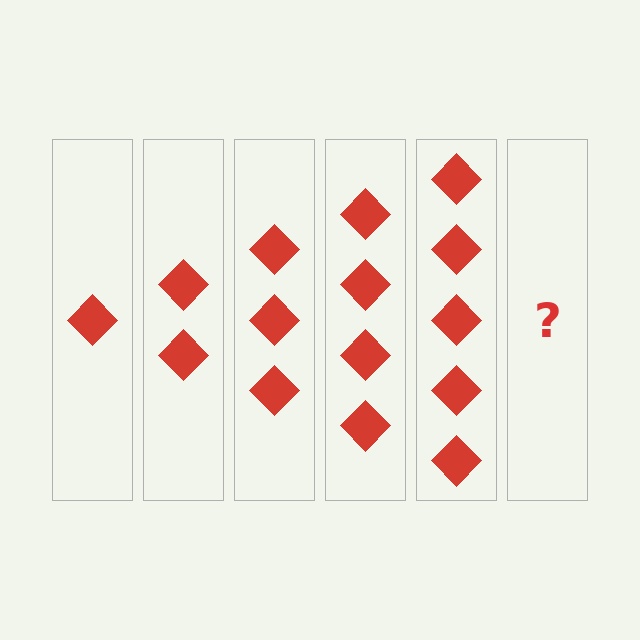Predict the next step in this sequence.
The next step is 6 diamonds.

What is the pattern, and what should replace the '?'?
The pattern is that each step adds one more diamond. The '?' should be 6 diamonds.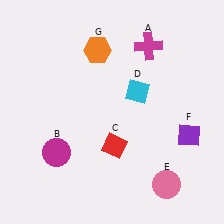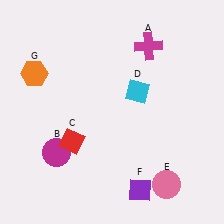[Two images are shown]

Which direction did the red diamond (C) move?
The red diamond (C) moved left.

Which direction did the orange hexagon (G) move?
The orange hexagon (G) moved left.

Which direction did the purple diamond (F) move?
The purple diamond (F) moved down.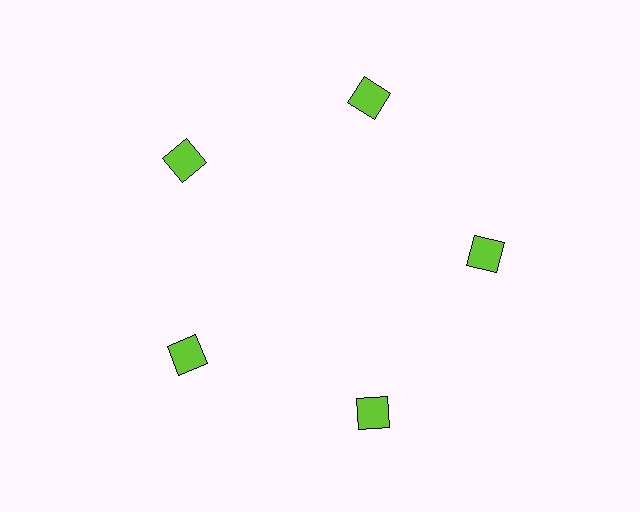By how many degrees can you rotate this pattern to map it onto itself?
The pattern maps onto itself every 72 degrees of rotation.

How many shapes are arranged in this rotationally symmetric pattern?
There are 5 shapes, arranged in 5 groups of 1.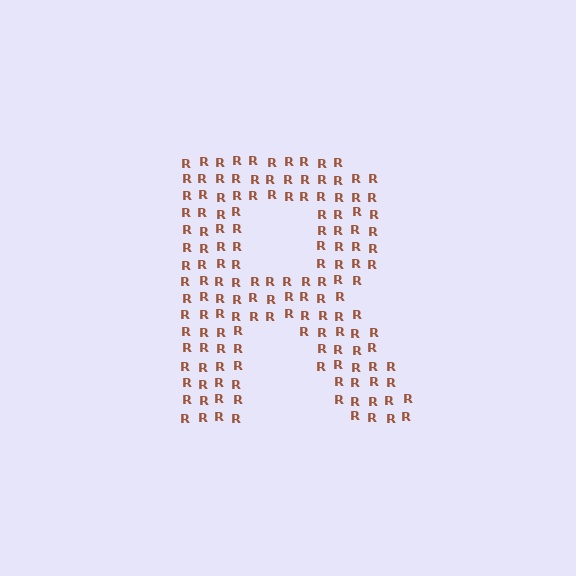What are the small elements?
The small elements are letter R's.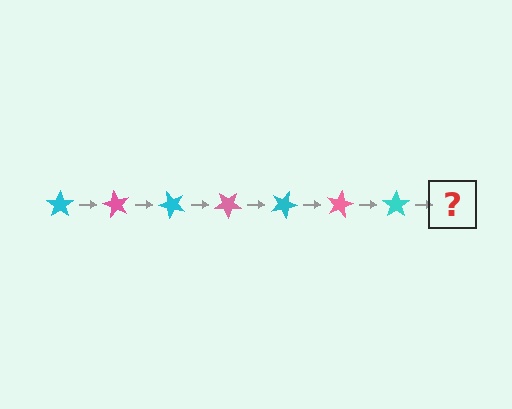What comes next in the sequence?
The next element should be a pink star, rotated 420 degrees from the start.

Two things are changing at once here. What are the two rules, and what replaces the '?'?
The two rules are that it rotates 60 degrees each step and the color cycles through cyan and pink. The '?' should be a pink star, rotated 420 degrees from the start.